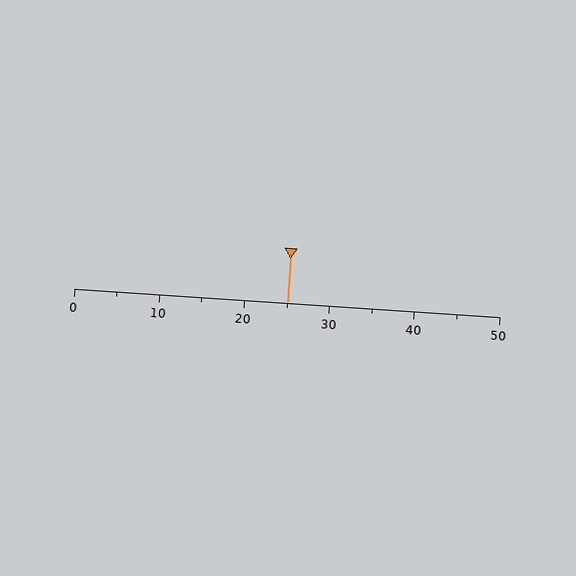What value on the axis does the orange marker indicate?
The marker indicates approximately 25.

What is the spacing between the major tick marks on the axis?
The major ticks are spaced 10 apart.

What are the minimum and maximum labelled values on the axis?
The axis runs from 0 to 50.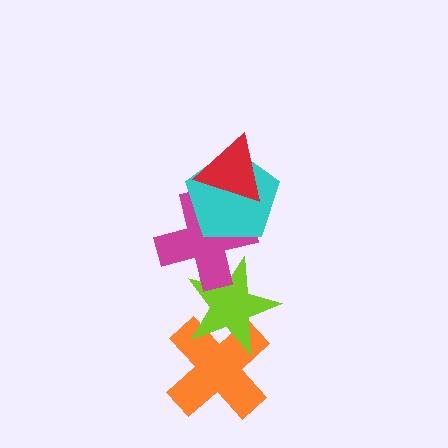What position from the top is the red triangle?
The red triangle is 1st from the top.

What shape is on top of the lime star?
The magenta cross is on top of the lime star.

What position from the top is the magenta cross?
The magenta cross is 3rd from the top.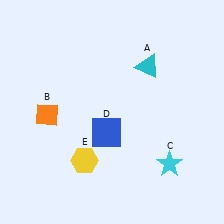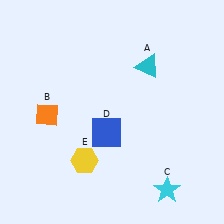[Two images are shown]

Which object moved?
The cyan star (C) moved down.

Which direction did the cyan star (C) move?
The cyan star (C) moved down.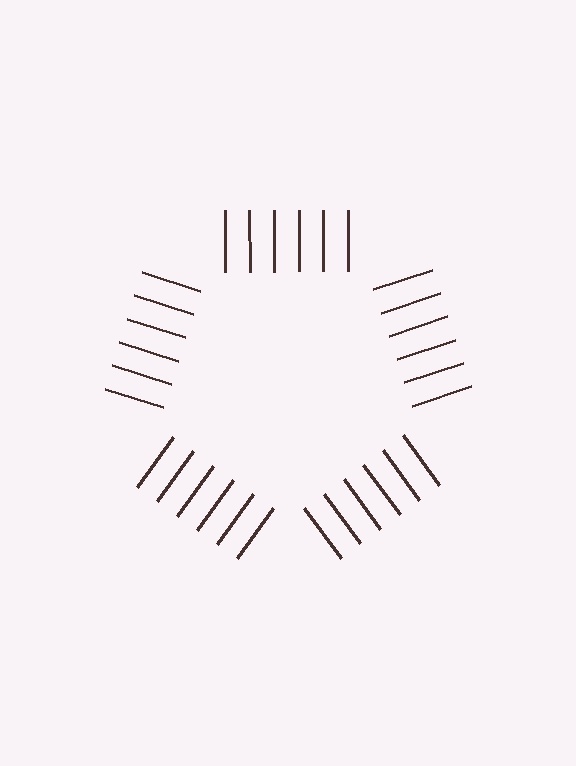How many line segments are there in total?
30 — 6 along each of the 5 edges.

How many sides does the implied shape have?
5 sides — the line-ends trace a pentagon.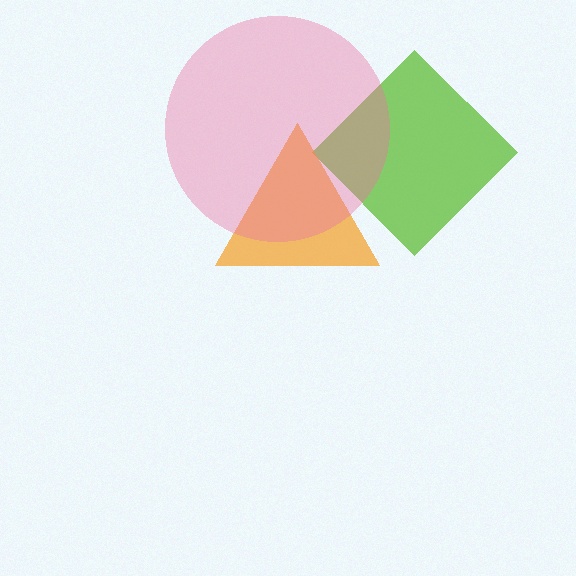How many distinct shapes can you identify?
There are 3 distinct shapes: a lime diamond, an orange triangle, a pink circle.